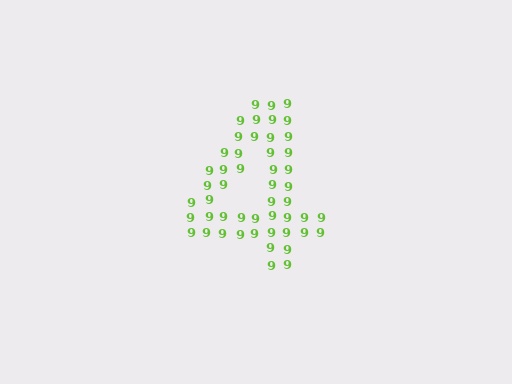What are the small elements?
The small elements are digit 9's.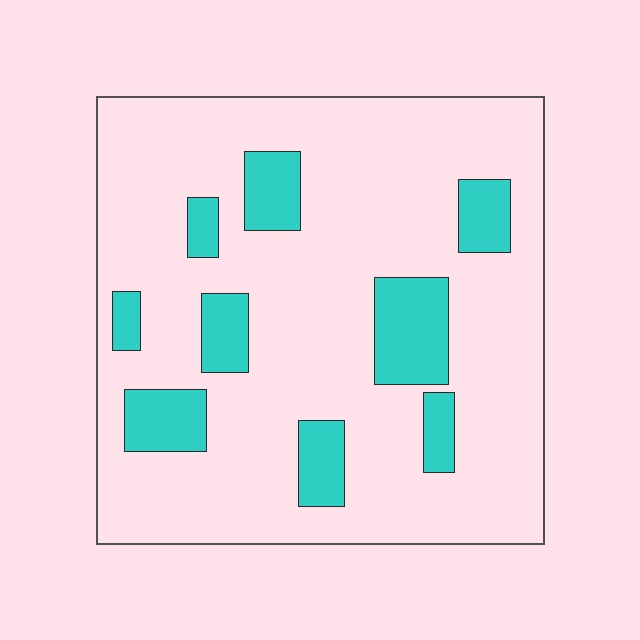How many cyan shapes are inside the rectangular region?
9.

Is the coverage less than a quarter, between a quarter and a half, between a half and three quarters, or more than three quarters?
Less than a quarter.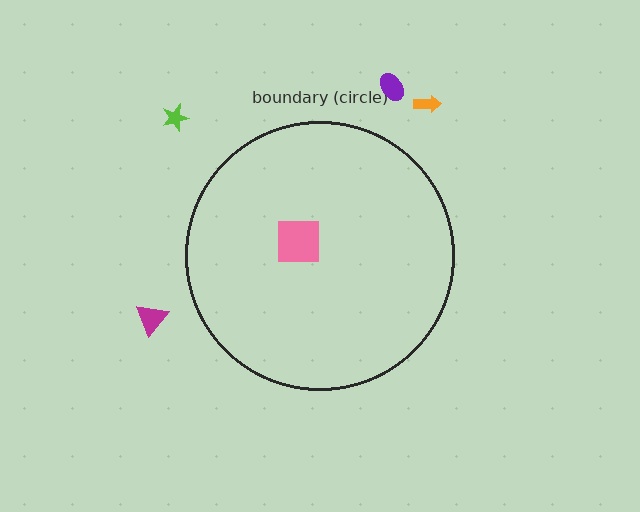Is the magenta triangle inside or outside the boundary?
Outside.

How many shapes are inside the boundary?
1 inside, 4 outside.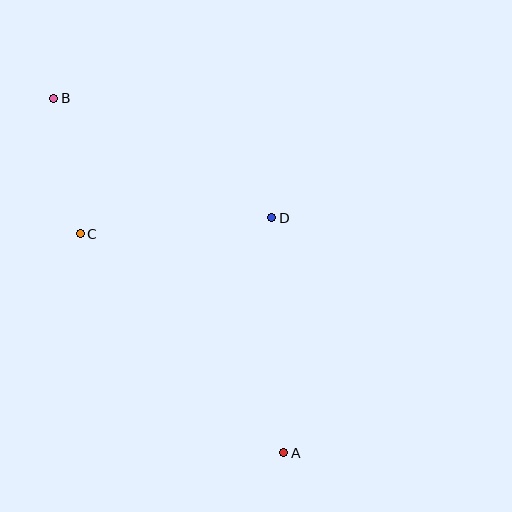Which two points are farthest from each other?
Points A and B are farthest from each other.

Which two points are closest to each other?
Points B and C are closest to each other.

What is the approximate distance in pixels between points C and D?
The distance between C and D is approximately 192 pixels.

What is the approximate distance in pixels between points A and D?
The distance between A and D is approximately 235 pixels.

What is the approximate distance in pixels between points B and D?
The distance between B and D is approximately 248 pixels.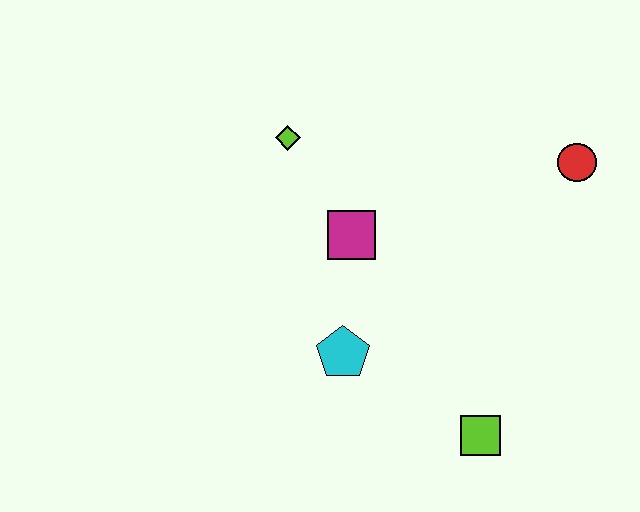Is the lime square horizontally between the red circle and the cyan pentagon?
Yes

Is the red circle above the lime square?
Yes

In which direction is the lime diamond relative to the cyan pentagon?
The lime diamond is above the cyan pentagon.